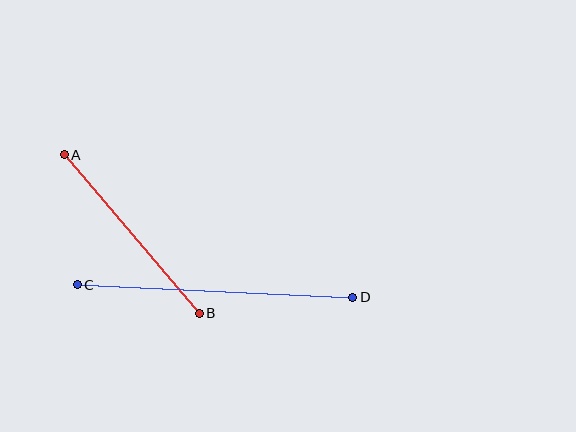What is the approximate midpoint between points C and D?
The midpoint is at approximately (215, 291) pixels.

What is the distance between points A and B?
The distance is approximately 209 pixels.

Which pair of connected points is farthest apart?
Points C and D are farthest apart.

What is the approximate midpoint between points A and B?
The midpoint is at approximately (132, 234) pixels.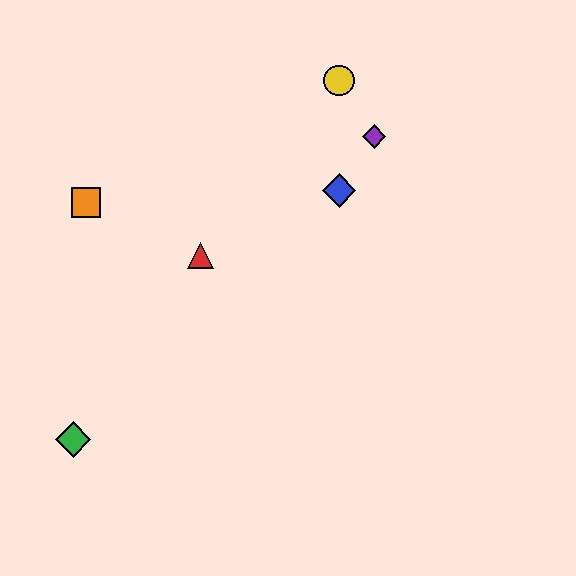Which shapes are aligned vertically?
The blue diamond, the yellow circle are aligned vertically.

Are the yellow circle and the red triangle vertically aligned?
No, the yellow circle is at x≈339 and the red triangle is at x≈201.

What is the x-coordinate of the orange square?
The orange square is at x≈86.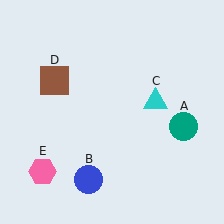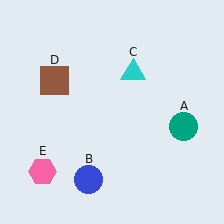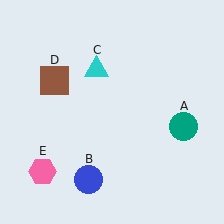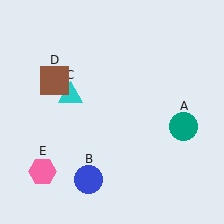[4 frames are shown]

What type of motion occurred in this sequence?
The cyan triangle (object C) rotated counterclockwise around the center of the scene.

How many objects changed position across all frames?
1 object changed position: cyan triangle (object C).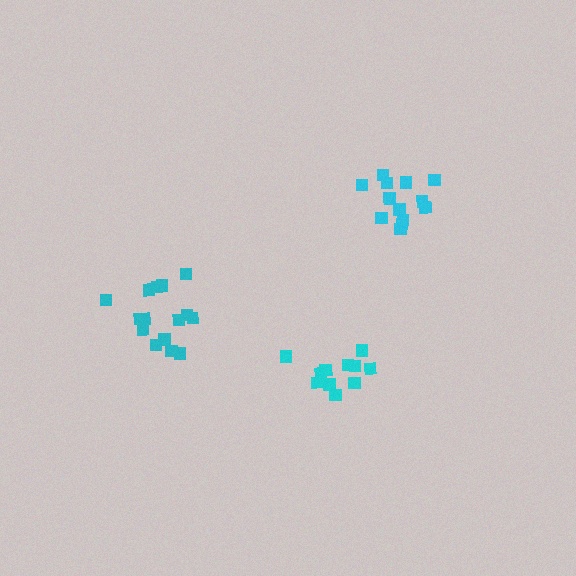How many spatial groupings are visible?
There are 3 spatial groupings.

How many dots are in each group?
Group 1: 15 dots, Group 2: 14 dots, Group 3: 11 dots (40 total).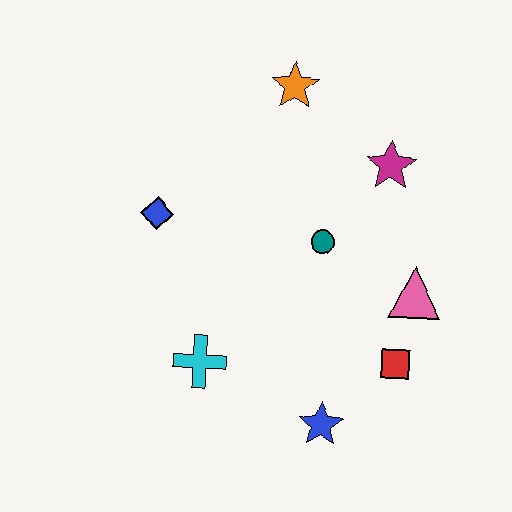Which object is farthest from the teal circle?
The blue star is farthest from the teal circle.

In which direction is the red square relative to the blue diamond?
The red square is to the right of the blue diamond.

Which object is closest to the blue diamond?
The cyan cross is closest to the blue diamond.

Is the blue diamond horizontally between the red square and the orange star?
No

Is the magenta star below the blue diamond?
No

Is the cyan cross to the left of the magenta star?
Yes